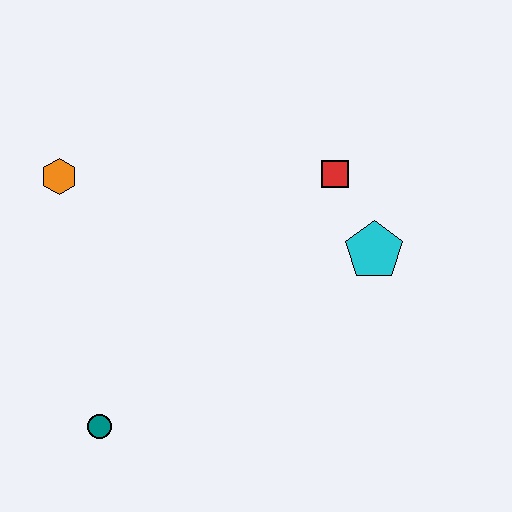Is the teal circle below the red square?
Yes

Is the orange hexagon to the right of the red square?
No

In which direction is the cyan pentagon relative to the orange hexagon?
The cyan pentagon is to the right of the orange hexagon.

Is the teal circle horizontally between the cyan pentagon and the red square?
No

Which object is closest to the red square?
The cyan pentagon is closest to the red square.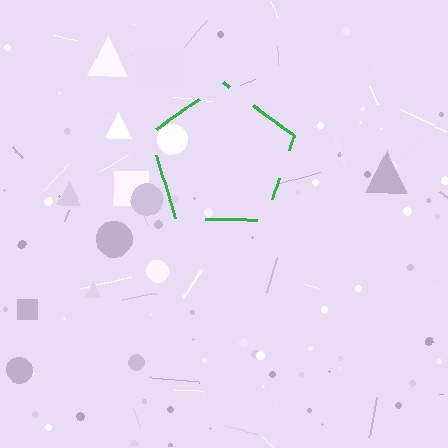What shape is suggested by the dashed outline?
The dashed outline suggests a pentagon.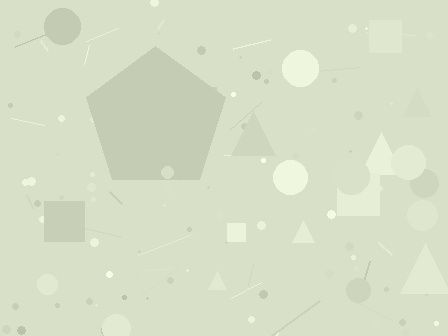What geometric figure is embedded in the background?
A pentagon is embedded in the background.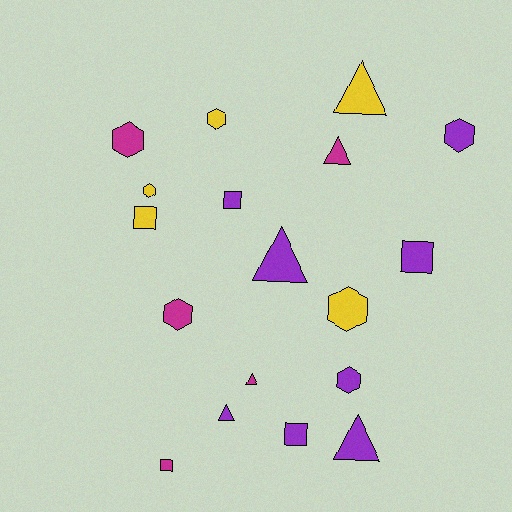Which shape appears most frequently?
Hexagon, with 7 objects.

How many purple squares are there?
There are 3 purple squares.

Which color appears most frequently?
Purple, with 8 objects.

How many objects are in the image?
There are 18 objects.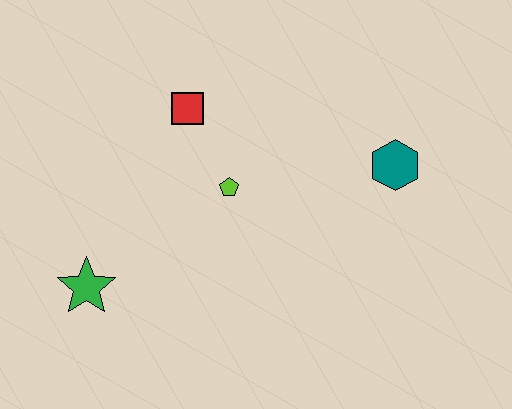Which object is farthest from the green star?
The teal hexagon is farthest from the green star.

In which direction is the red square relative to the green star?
The red square is above the green star.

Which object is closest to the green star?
The lime pentagon is closest to the green star.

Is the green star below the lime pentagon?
Yes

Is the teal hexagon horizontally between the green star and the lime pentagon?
No